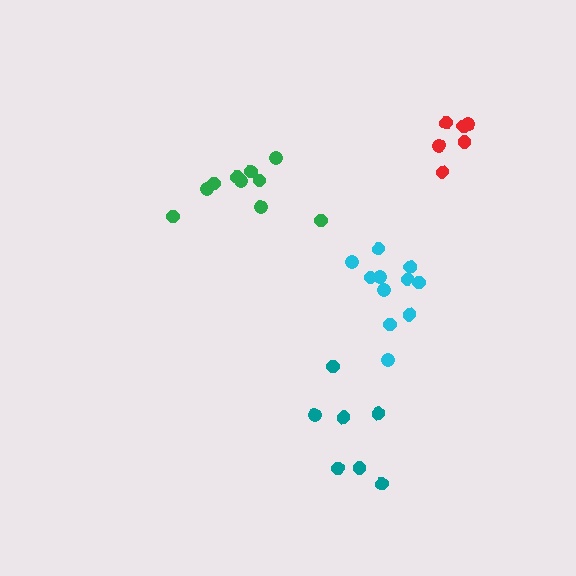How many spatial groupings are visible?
There are 4 spatial groupings.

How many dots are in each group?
Group 1: 11 dots, Group 2: 6 dots, Group 3: 10 dots, Group 4: 7 dots (34 total).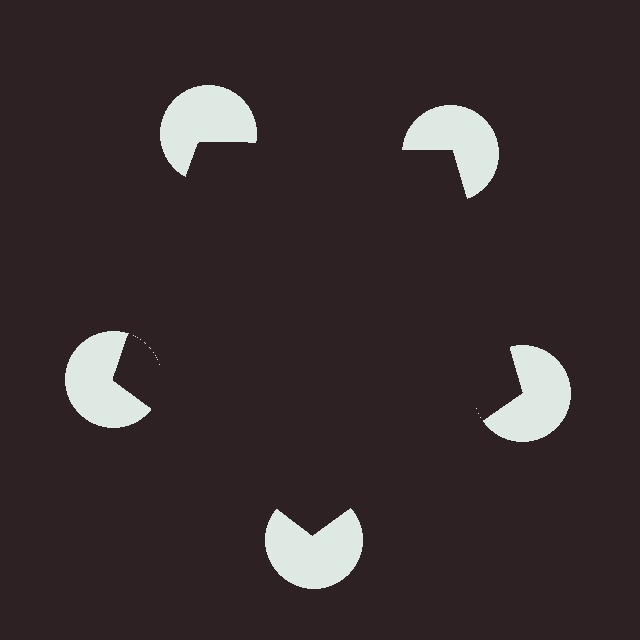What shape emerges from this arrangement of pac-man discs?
An illusory pentagon — its edges are inferred from the aligned wedge cuts in the pac-man discs, not physically drawn.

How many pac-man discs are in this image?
There are 5 — one at each vertex of the illusory pentagon.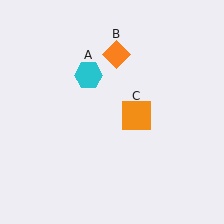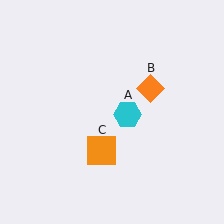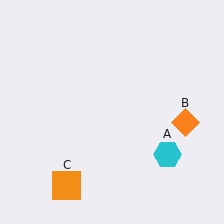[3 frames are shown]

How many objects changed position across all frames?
3 objects changed position: cyan hexagon (object A), orange diamond (object B), orange square (object C).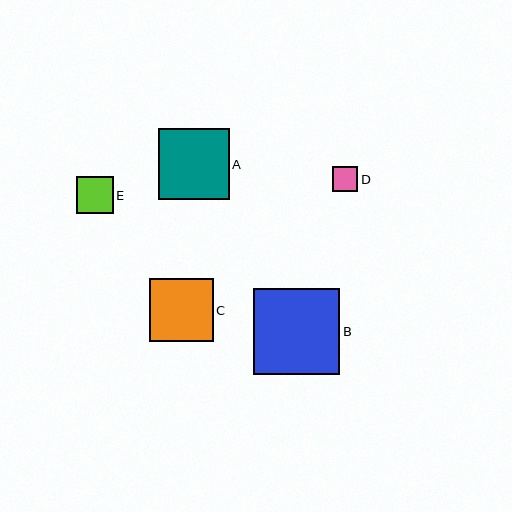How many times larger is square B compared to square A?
Square B is approximately 1.2 times the size of square A.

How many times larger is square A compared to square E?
Square A is approximately 1.9 times the size of square E.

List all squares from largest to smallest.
From largest to smallest: B, A, C, E, D.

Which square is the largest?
Square B is the largest with a size of approximately 87 pixels.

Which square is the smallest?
Square D is the smallest with a size of approximately 26 pixels.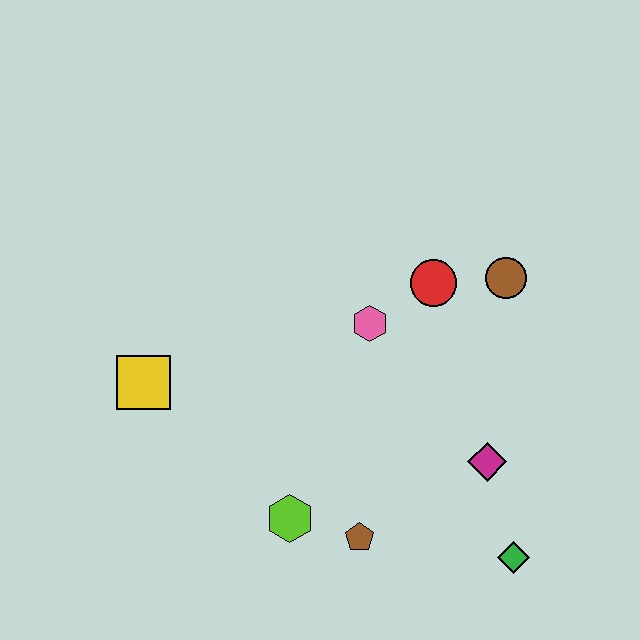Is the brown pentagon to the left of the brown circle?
Yes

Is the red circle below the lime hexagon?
No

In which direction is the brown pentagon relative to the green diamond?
The brown pentagon is to the left of the green diamond.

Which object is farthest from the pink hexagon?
The green diamond is farthest from the pink hexagon.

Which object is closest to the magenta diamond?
The green diamond is closest to the magenta diamond.